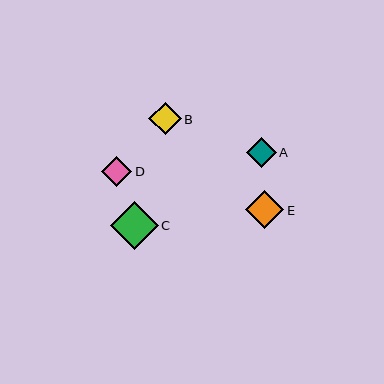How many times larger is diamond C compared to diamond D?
Diamond C is approximately 1.6 times the size of diamond D.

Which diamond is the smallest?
Diamond A is the smallest with a size of approximately 30 pixels.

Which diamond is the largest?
Diamond C is the largest with a size of approximately 48 pixels.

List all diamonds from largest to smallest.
From largest to smallest: C, E, B, D, A.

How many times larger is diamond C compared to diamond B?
Diamond C is approximately 1.5 times the size of diamond B.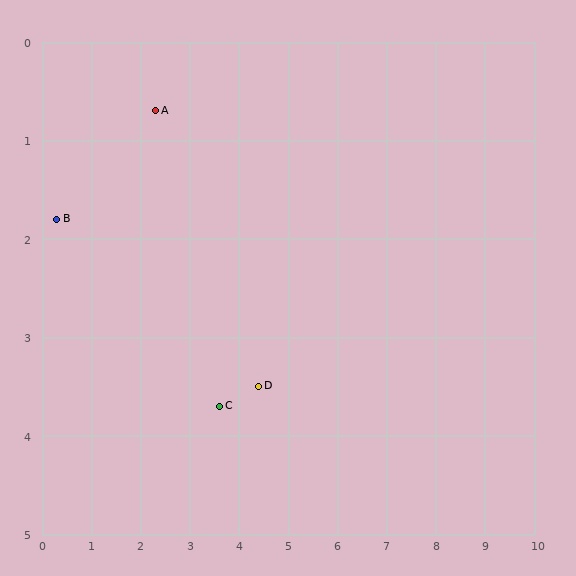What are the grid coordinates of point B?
Point B is at approximately (0.3, 1.8).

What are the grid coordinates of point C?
Point C is at approximately (3.6, 3.7).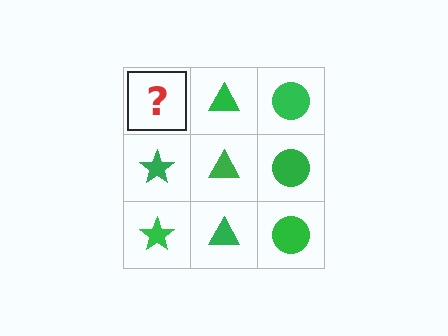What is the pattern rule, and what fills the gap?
The rule is that each column has a consistent shape. The gap should be filled with a green star.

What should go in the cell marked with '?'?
The missing cell should contain a green star.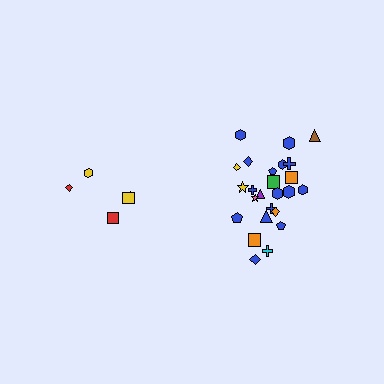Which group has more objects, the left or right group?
The right group.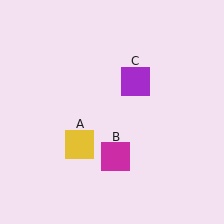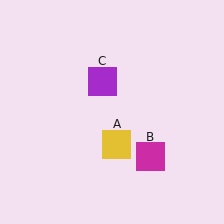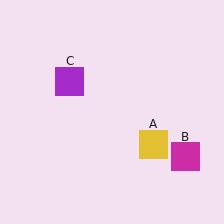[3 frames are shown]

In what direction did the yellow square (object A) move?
The yellow square (object A) moved right.